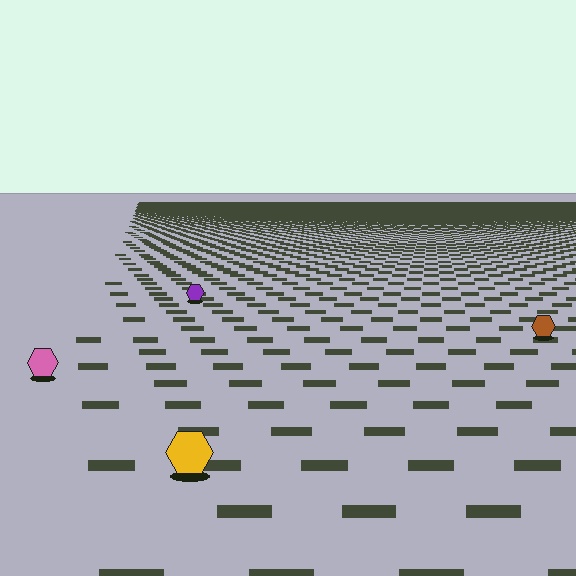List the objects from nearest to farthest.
From nearest to farthest: the yellow hexagon, the pink hexagon, the brown hexagon, the purple hexagon.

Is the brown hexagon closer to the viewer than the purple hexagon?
Yes. The brown hexagon is closer — you can tell from the texture gradient: the ground texture is coarser near it.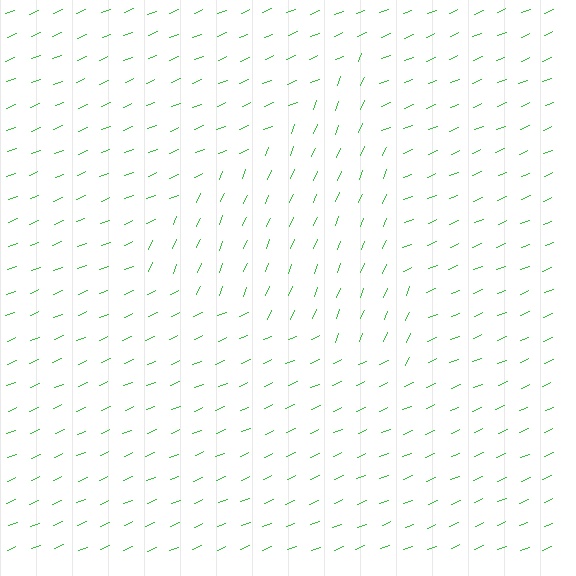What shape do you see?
I see a triangle.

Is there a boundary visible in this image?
Yes, there is a texture boundary formed by a change in line orientation.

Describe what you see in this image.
The image is filled with small green line segments. A triangle region in the image has lines oriented differently from the surrounding lines, creating a visible texture boundary.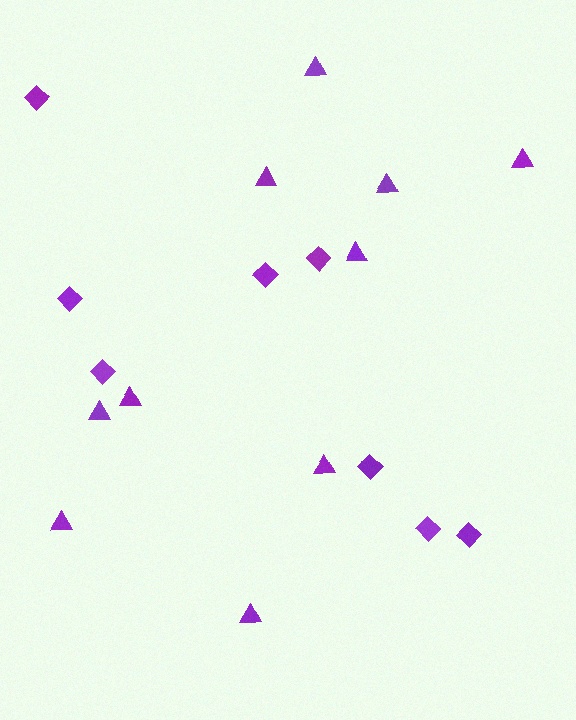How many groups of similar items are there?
There are 2 groups: one group of diamonds (8) and one group of triangles (10).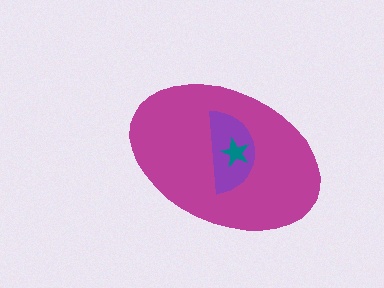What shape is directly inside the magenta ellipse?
The purple semicircle.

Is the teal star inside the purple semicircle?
Yes.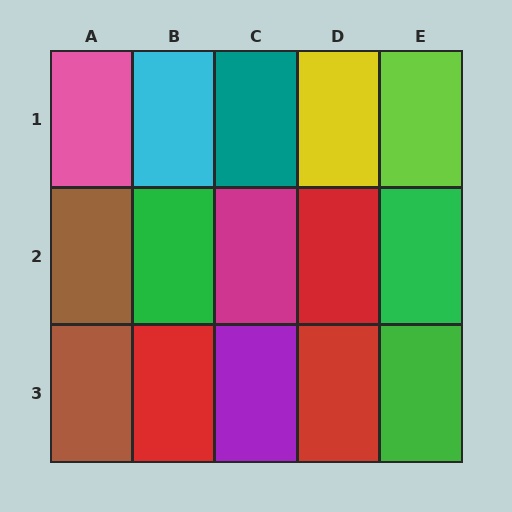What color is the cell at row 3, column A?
Brown.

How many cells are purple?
1 cell is purple.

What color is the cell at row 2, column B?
Green.